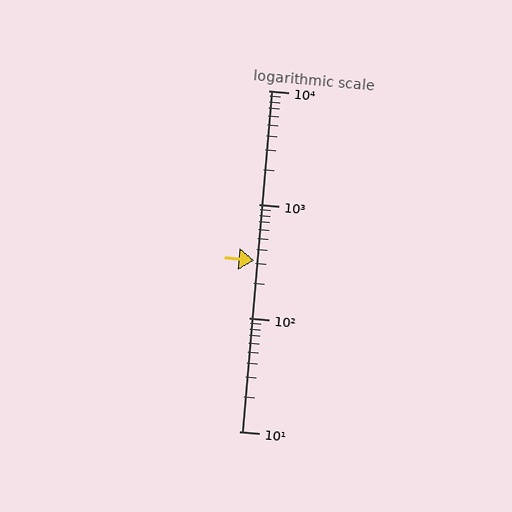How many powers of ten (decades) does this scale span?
The scale spans 3 decades, from 10 to 10000.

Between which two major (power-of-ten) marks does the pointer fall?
The pointer is between 100 and 1000.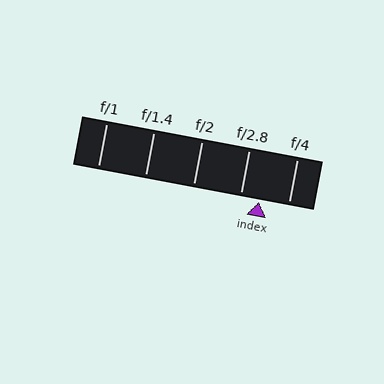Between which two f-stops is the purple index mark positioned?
The index mark is between f/2.8 and f/4.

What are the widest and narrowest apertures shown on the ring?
The widest aperture shown is f/1 and the narrowest is f/4.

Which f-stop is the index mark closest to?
The index mark is closest to f/2.8.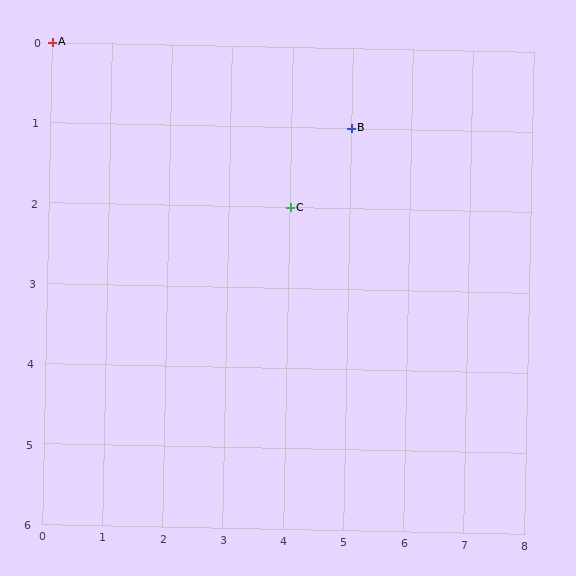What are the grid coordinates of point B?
Point B is at grid coordinates (5, 1).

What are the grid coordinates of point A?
Point A is at grid coordinates (0, 0).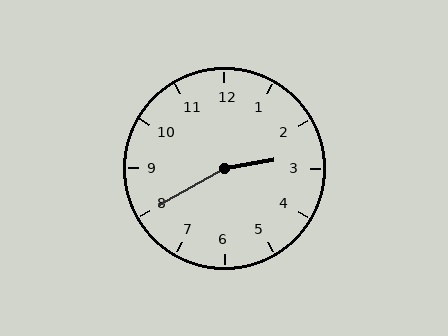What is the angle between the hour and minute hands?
Approximately 160 degrees.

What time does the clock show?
2:40.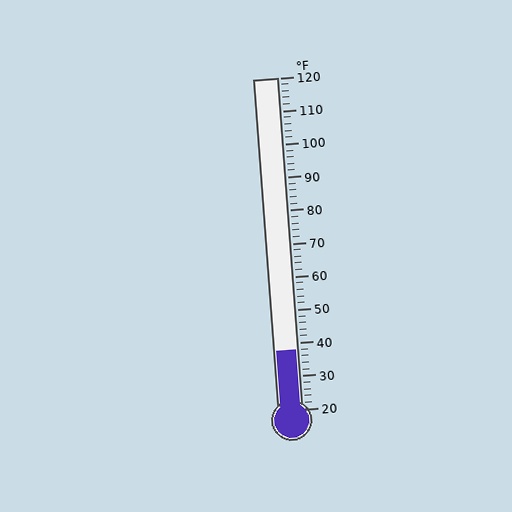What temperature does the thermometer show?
The thermometer shows approximately 38°F.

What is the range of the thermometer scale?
The thermometer scale ranges from 20°F to 120°F.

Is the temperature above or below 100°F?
The temperature is below 100°F.